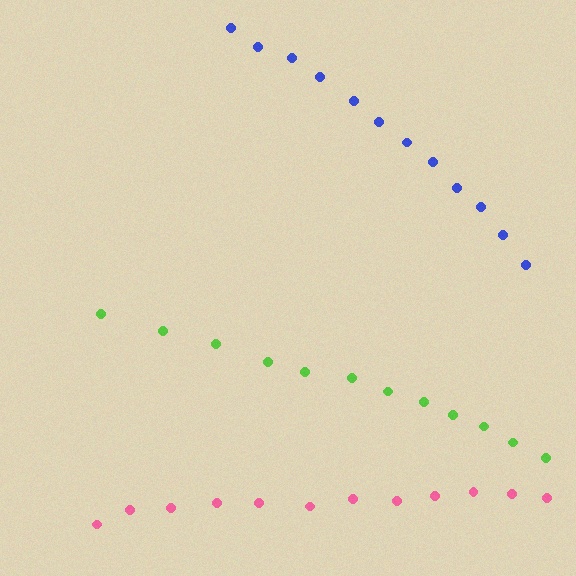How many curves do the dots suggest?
There are 3 distinct paths.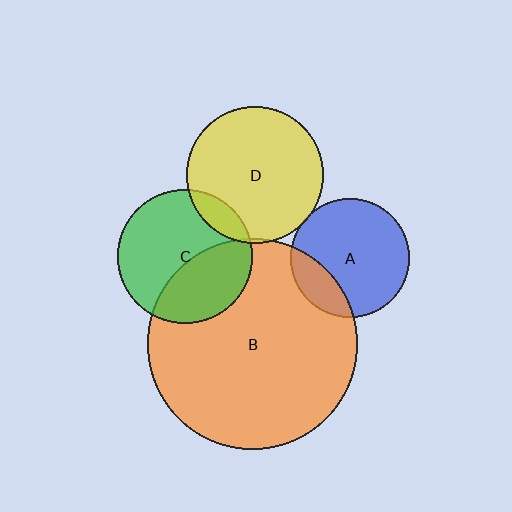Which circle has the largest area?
Circle B (orange).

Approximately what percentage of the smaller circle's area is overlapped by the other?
Approximately 40%.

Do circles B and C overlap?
Yes.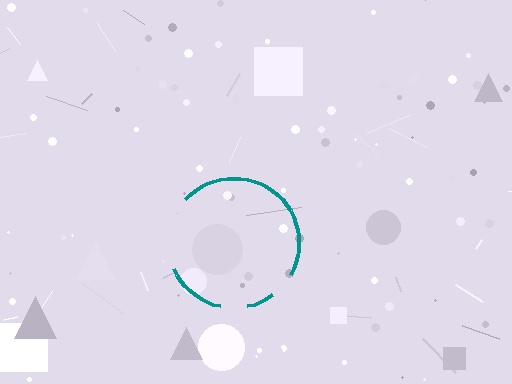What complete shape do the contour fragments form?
The contour fragments form a circle.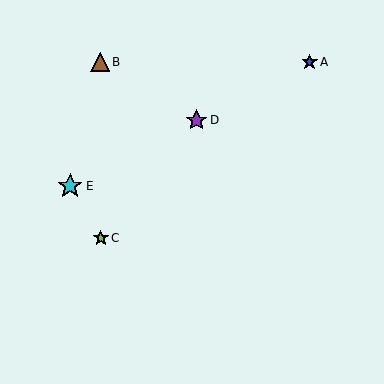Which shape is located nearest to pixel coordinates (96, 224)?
The lime star (labeled C) at (101, 238) is nearest to that location.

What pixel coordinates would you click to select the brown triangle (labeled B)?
Click at (100, 62) to select the brown triangle B.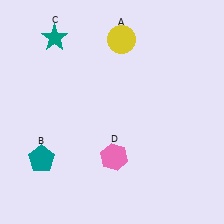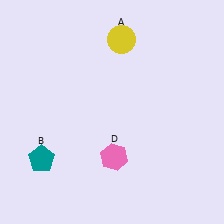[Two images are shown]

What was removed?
The teal star (C) was removed in Image 2.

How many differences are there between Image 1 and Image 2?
There is 1 difference between the two images.